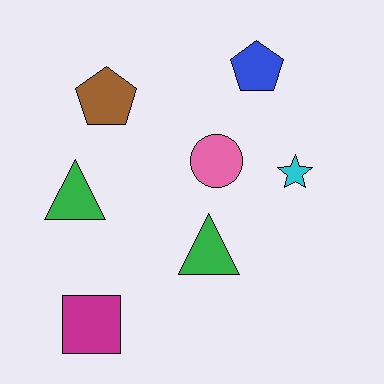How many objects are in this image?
There are 7 objects.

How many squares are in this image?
There is 1 square.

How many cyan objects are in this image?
There is 1 cyan object.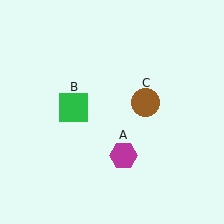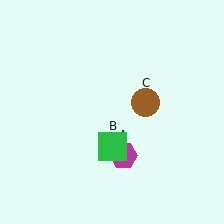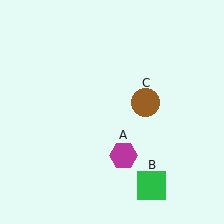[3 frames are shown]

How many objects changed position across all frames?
1 object changed position: green square (object B).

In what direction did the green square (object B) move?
The green square (object B) moved down and to the right.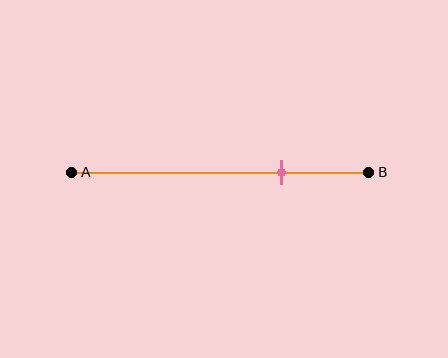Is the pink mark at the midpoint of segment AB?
No, the mark is at about 70% from A, not at the 50% midpoint.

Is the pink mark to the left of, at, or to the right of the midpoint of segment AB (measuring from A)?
The pink mark is to the right of the midpoint of segment AB.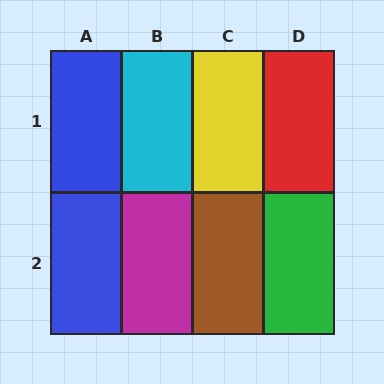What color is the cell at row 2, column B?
Magenta.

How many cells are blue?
2 cells are blue.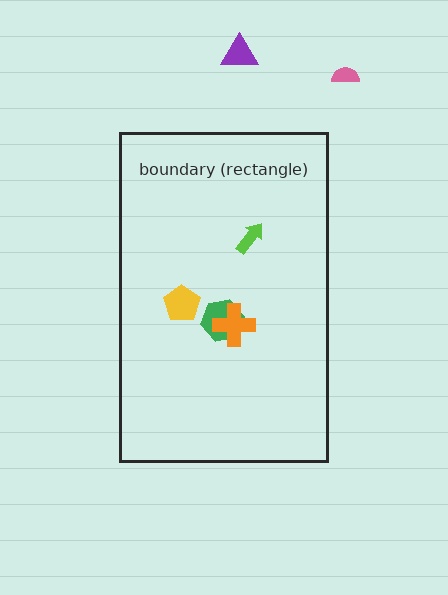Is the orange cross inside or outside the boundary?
Inside.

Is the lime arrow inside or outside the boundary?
Inside.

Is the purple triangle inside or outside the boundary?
Outside.